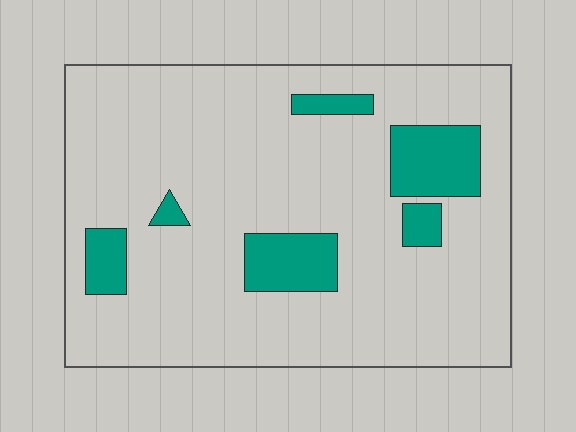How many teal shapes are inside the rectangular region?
6.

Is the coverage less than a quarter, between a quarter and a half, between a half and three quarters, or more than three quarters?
Less than a quarter.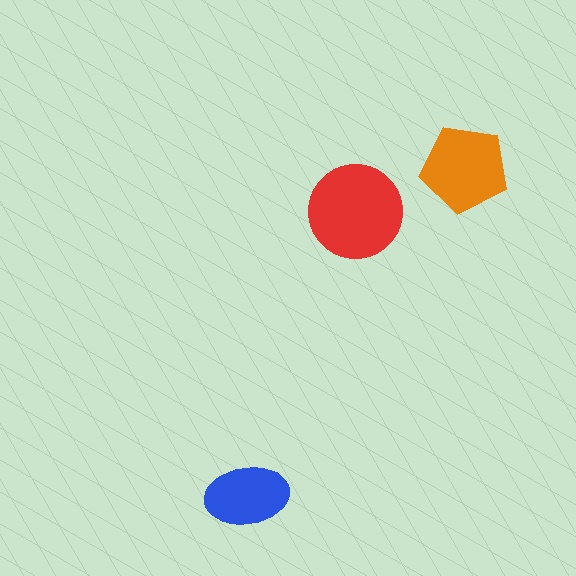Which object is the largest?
The red circle.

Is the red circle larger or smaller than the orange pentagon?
Larger.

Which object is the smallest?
The blue ellipse.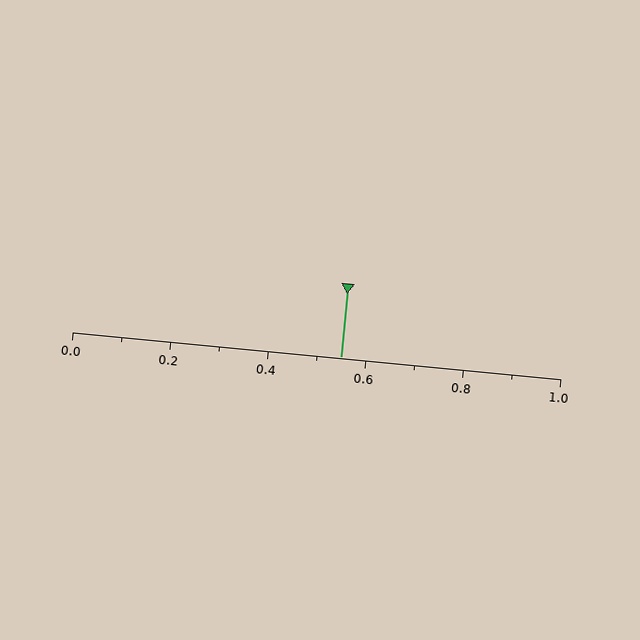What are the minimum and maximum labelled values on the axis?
The axis runs from 0.0 to 1.0.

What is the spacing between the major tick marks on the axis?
The major ticks are spaced 0.2 apart.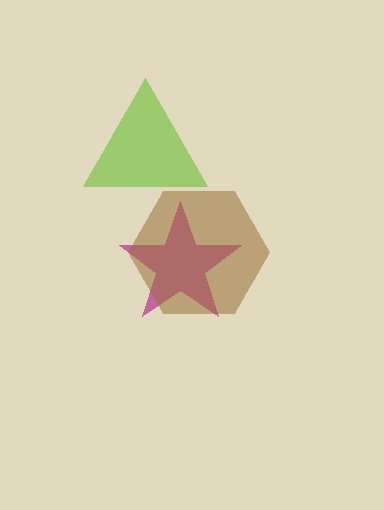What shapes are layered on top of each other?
The layered shapes are: a magenta star, a lime triangle, a brown hexagon.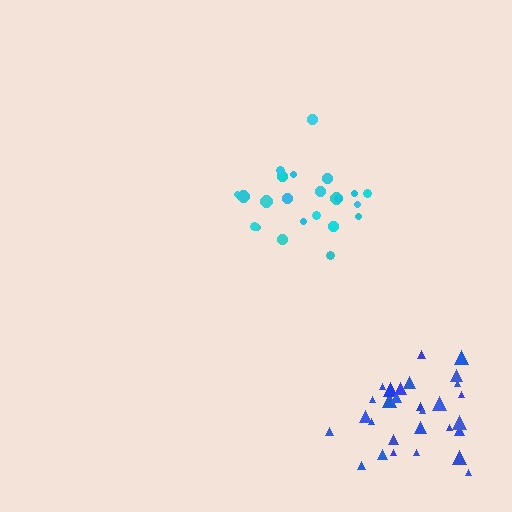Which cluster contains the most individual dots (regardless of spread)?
Blue (29).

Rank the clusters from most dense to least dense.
blue, cyan.